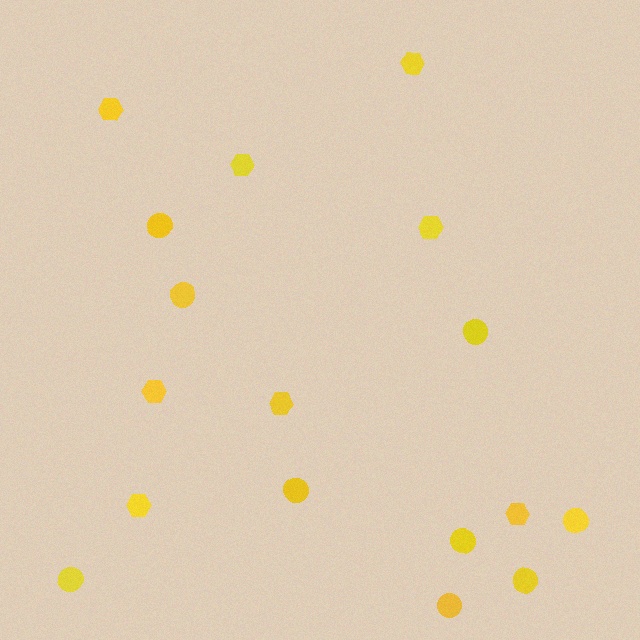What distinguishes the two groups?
There are 2 groups: one group of hexagons (8) and one group of circles (9).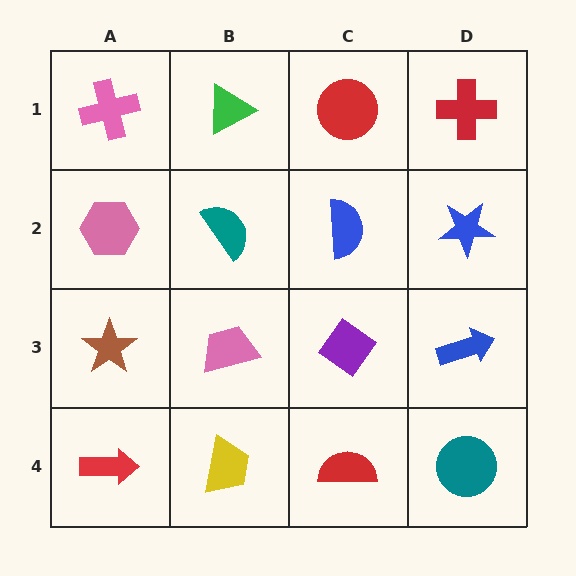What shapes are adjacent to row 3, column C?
A blue semicircle (row 2, column C), a red semicircle (row 4, column C), a pink trapezoid (row 3, column B), a blue arrow (row 3, column D).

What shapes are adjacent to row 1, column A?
A pink hexagon (row 2, column A), a green triangle (row 1, column B).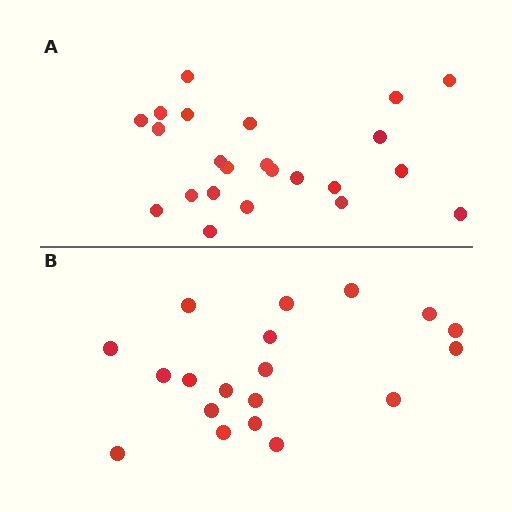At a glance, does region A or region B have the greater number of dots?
Region A (the top region) has more dots.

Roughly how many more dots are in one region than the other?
Region A has about 4 more dots than region B.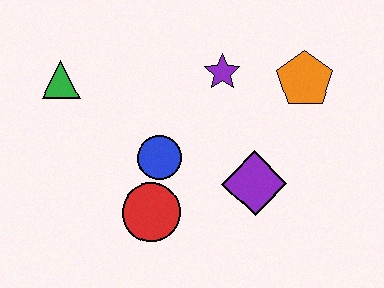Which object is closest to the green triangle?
The blue circle is closest to the green triangle.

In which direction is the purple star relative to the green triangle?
The purple star is to the right of the green triangle.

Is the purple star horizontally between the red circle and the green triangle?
No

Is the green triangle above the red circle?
Yes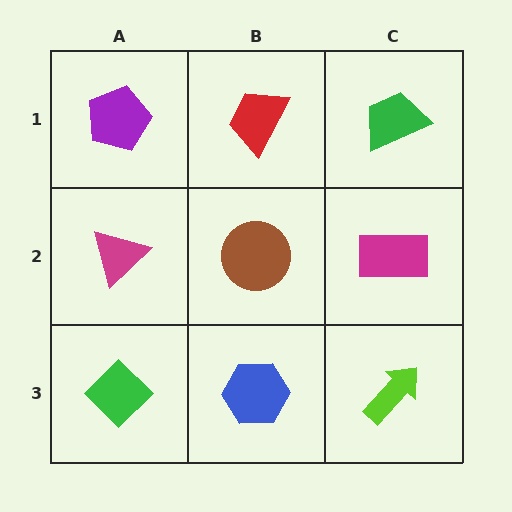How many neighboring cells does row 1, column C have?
2.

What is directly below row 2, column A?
A green diamond.